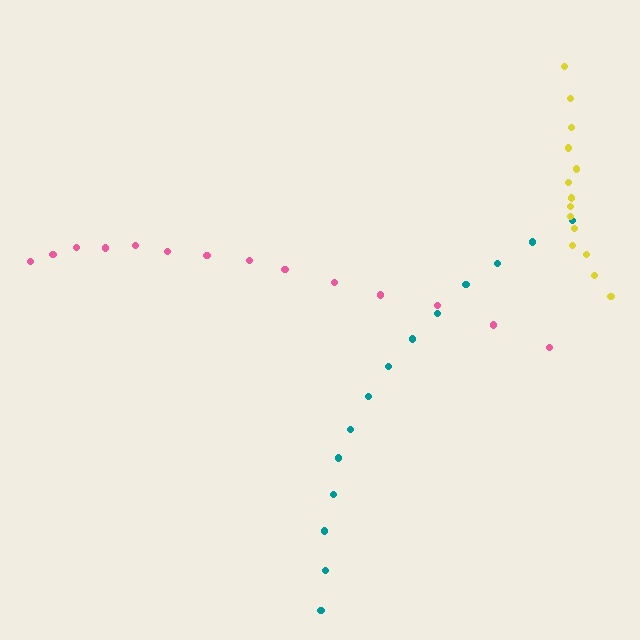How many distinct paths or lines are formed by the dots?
There are 3 distinct paths.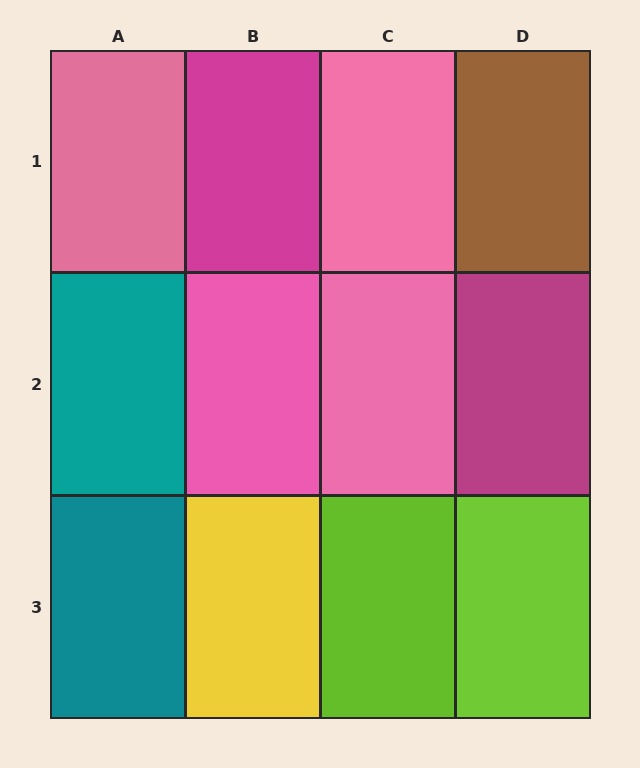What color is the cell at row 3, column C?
Lime.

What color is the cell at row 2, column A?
Teal.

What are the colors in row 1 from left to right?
Pink, magenta, pink, brown.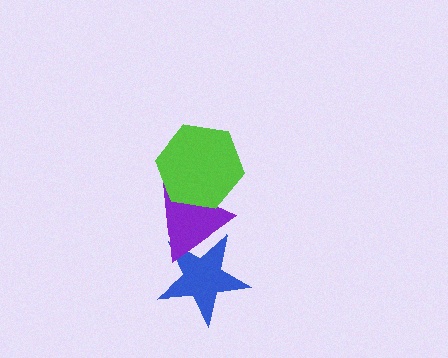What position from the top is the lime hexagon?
The lime hexagon is 1st from the top.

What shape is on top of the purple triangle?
The lime hexagon is on top of the purple triangle.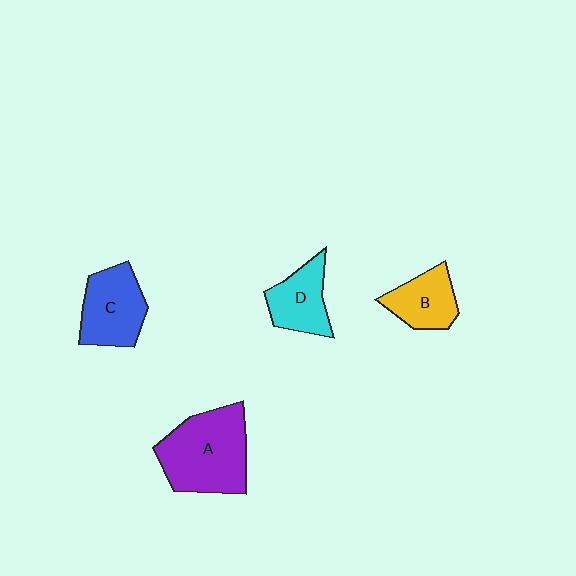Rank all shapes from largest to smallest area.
From largest to smallest: A (purple), C (blue), D (cyan), B (yellow).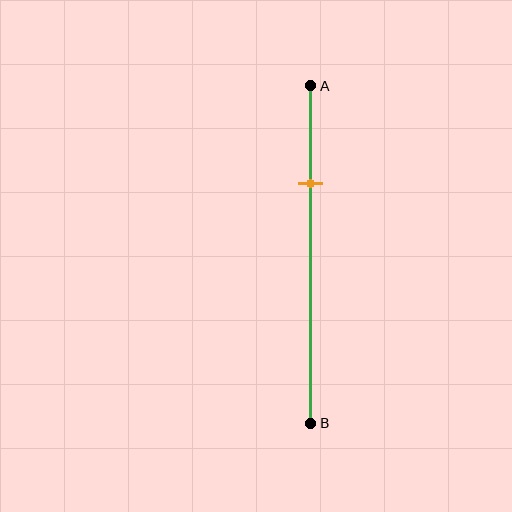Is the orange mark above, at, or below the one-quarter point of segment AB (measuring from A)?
The orange mark is below the one-quarter point of segment AB.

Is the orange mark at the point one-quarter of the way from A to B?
No, the mark is at about 30% from A, not at the 25% one-quarter point.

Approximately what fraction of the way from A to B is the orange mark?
The orange mark is approximately 30% of the way from A to B.